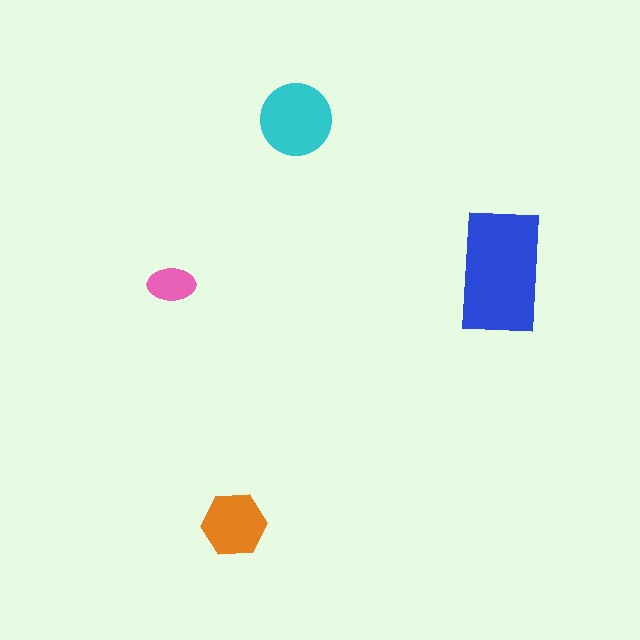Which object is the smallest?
The pink ellipse.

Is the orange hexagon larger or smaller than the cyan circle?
Smaller.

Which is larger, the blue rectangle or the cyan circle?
The blue rectangle.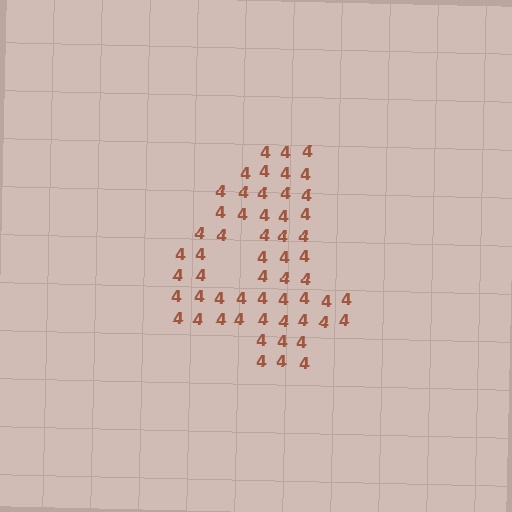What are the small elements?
The small elements are digit 4's.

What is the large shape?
The large shape is the digit 4.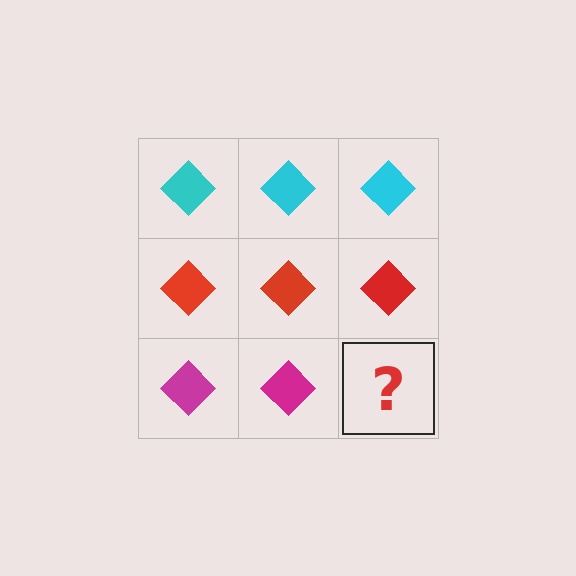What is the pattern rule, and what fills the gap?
The rule is that each row has a consistent color. The gap should be filled with a magenta diamond.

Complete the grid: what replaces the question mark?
The question mark should be replaced with a magenta diamond.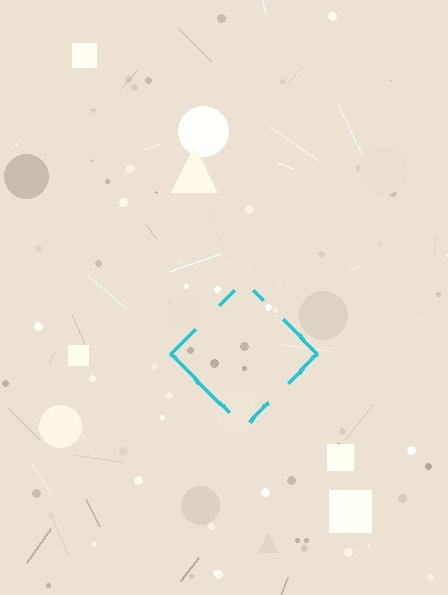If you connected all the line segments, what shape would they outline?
They would outline a diamond.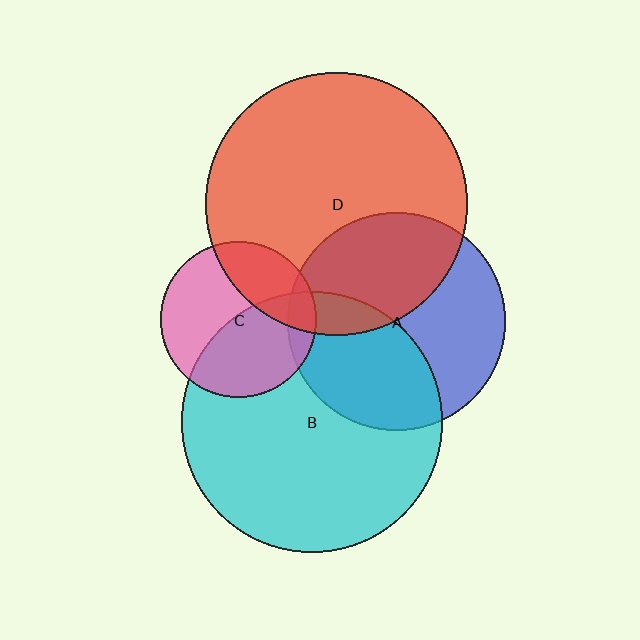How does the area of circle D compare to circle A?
Approximately 1.4 times.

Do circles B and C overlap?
Yes.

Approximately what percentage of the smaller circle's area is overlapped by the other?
Approximately 45%.